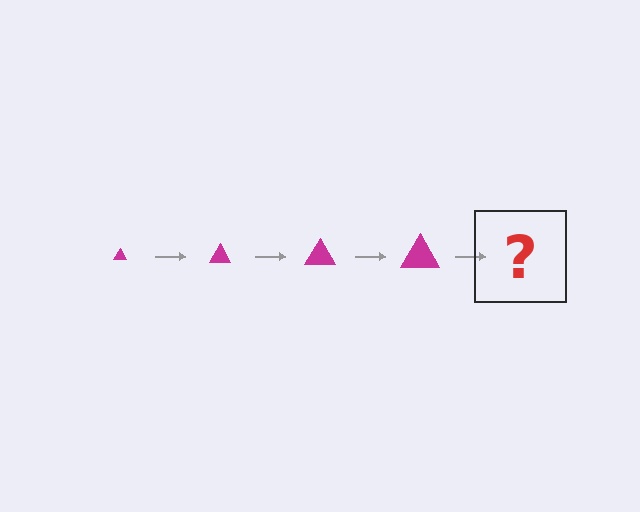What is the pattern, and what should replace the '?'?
The pattern is that the triangle gets progressively larger each step. The '?' should be a magenta triangle, larger than the previous one.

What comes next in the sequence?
The next element should be a magenta triangle, larger than the previous one.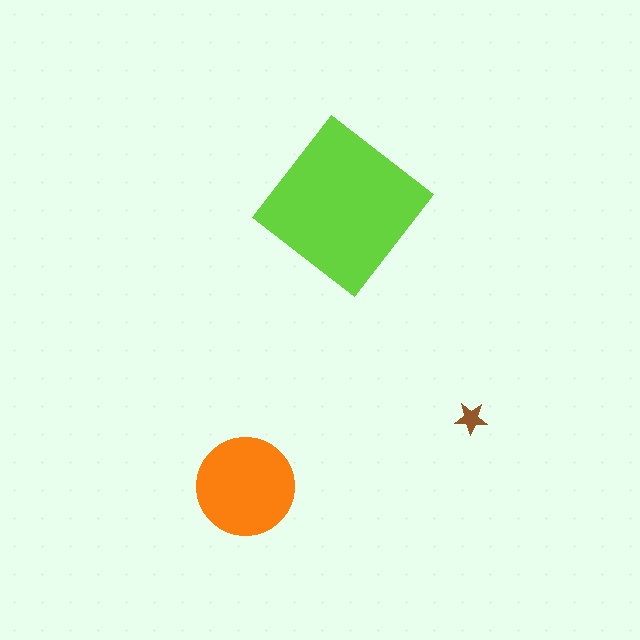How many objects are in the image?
There are 3 objects in the image.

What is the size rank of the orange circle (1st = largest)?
2nd.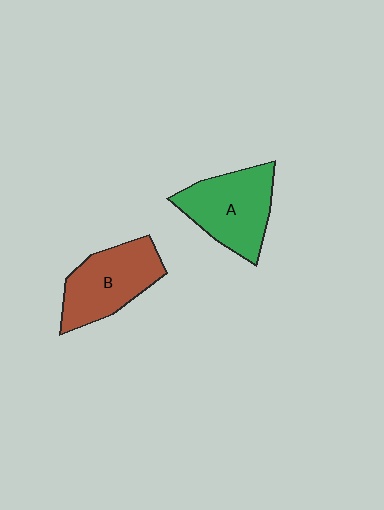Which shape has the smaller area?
Shape B (brown).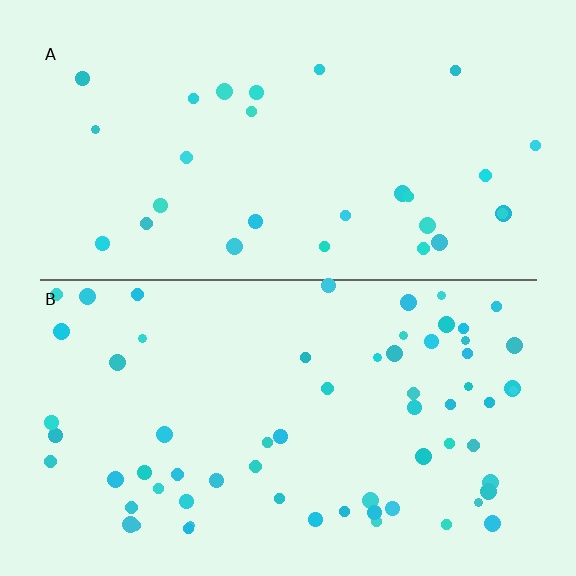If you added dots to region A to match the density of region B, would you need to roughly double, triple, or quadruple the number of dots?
Approximately double.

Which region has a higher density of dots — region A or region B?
B (the bottom).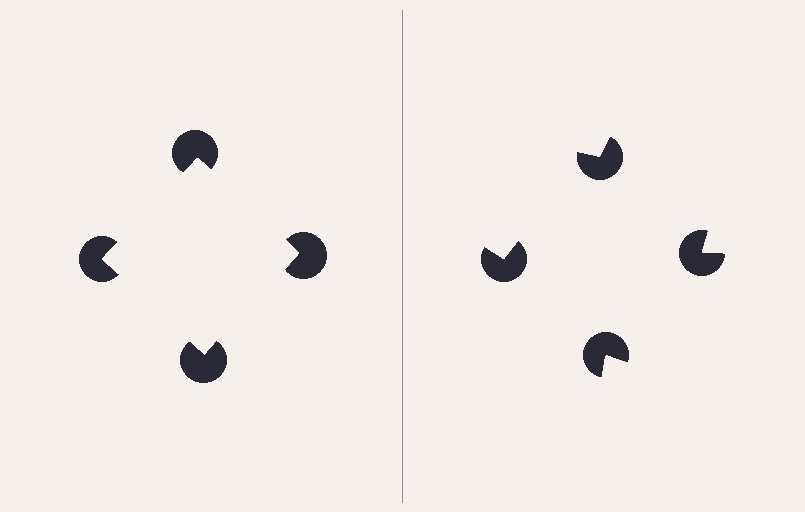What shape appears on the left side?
An illusory square.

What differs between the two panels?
The pac-man discs are positioned identically on both sides; only the wedge orientations differ. On the left they align to a square; on the right they are misaligned.